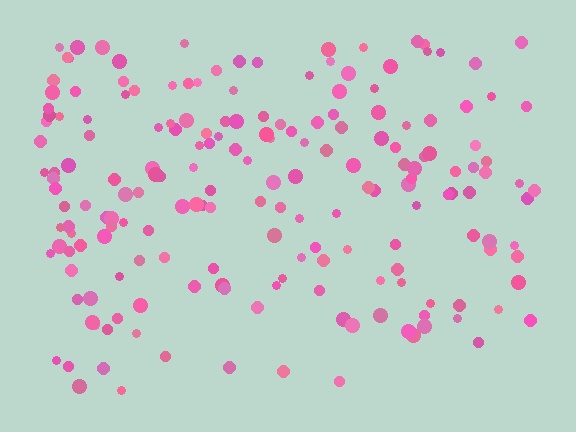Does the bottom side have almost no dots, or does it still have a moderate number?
Still a moderate number, just noticeably fewer than the top.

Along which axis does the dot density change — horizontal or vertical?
Vertical.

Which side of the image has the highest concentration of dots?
The top.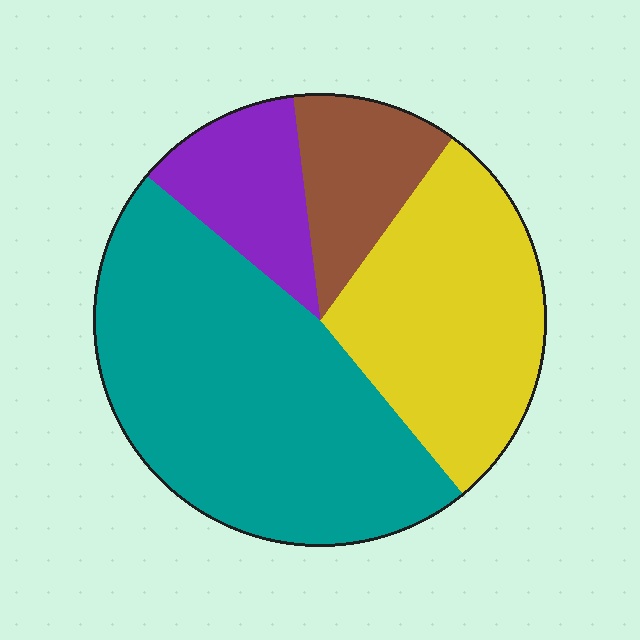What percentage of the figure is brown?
Brown takes up about one eighth (1/8) of the figure.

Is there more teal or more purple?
Teal.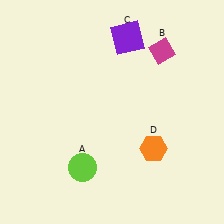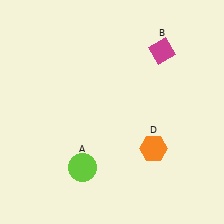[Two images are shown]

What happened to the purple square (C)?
The purple square (C) was removed in Image 2. It was in the top-right area of Image 1.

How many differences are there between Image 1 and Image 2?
There is 1 difference between the two images.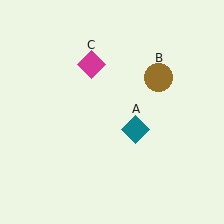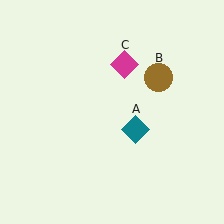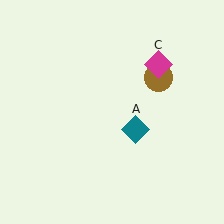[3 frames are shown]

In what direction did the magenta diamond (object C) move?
The magenta diamond (object C) moved right.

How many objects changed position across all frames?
1 object changed position: magenta diamond (object C).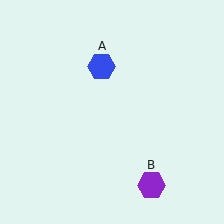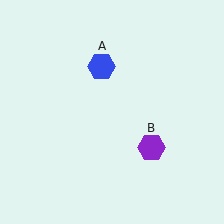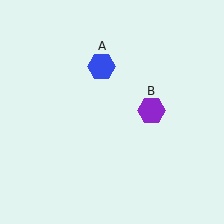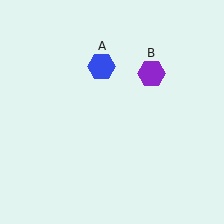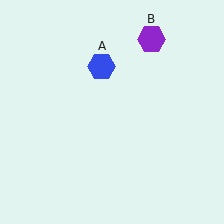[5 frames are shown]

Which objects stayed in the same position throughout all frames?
Blue hexagon (object A) remained stationary.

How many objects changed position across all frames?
1 object changed position: purple hexagon (object B).